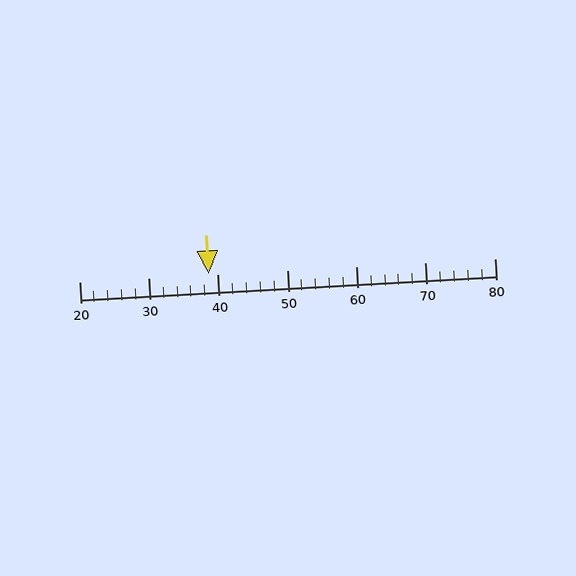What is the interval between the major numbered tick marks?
The major tick marks are spaced 10 units apart.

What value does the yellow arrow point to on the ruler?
The yellow arrow points to approximately 39.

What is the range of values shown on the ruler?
The ruler shows values from 20 to 80.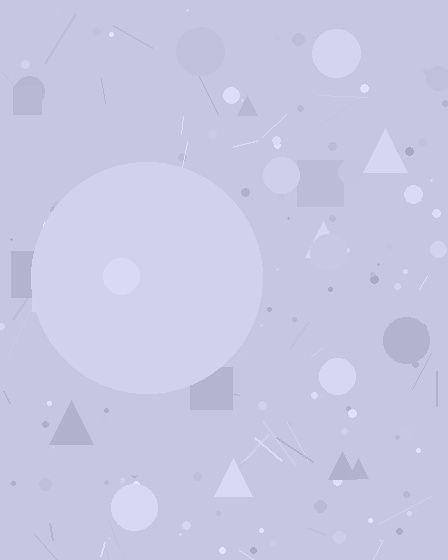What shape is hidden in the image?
A circle is hidden in the image.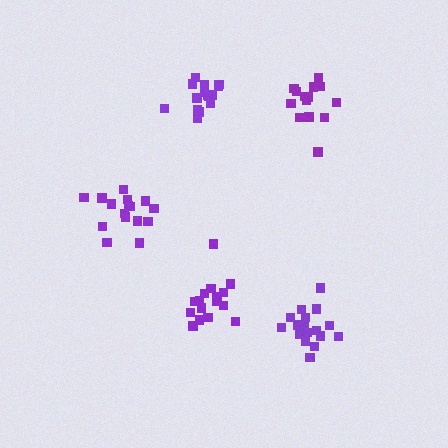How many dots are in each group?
Group 1: 14 dots, Group 2: 17 dots, Group 3: 16 dots, Group 4: 17 dots, Group 5: 16 dots (80 total).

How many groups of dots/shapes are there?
There are 5 groups.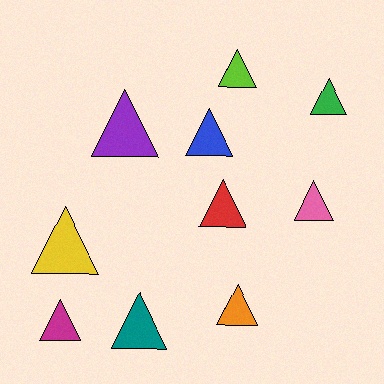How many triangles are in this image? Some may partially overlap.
There are 10 triangles.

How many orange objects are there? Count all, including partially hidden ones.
There is 1 orange object.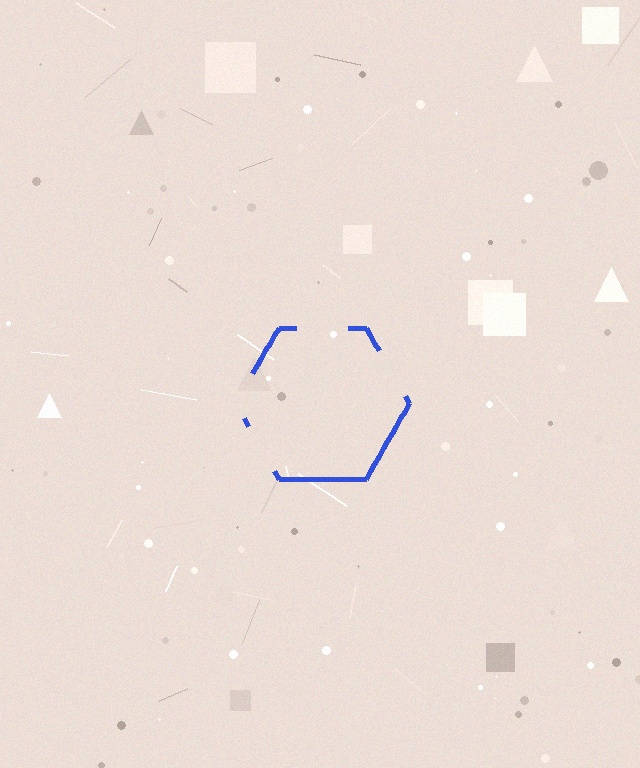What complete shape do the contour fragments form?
The contour fragments form a hexagon.